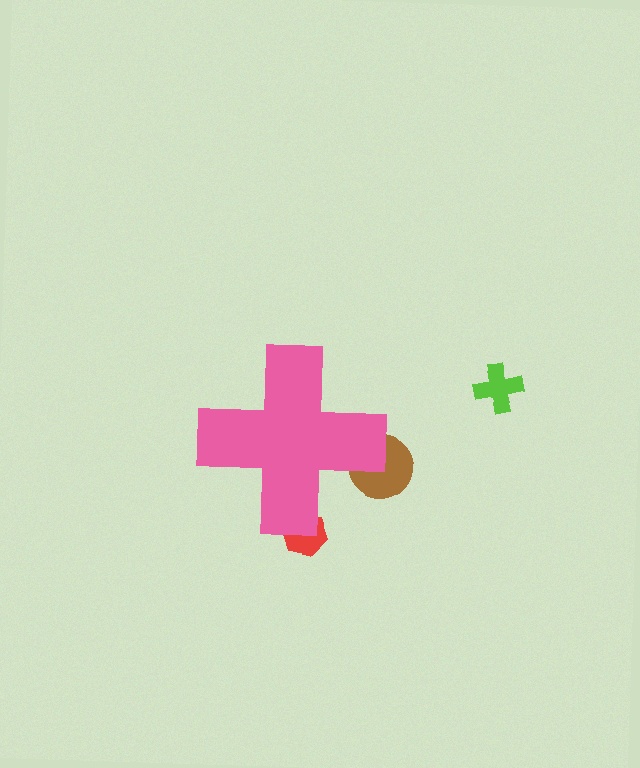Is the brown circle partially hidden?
Yes, the brown circle is partially hidden behind the pink cross.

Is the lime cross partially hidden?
No, the lime cross is fully visible.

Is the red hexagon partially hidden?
Yes, the red hexagon is partially hidden behind the pink cross.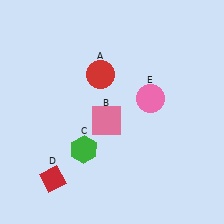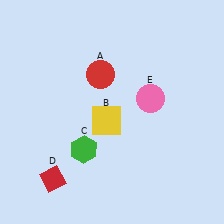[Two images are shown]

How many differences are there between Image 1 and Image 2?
There is 1 difference between the two images.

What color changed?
The square (B) changed from pink in Image 1 to yellow in Image 2.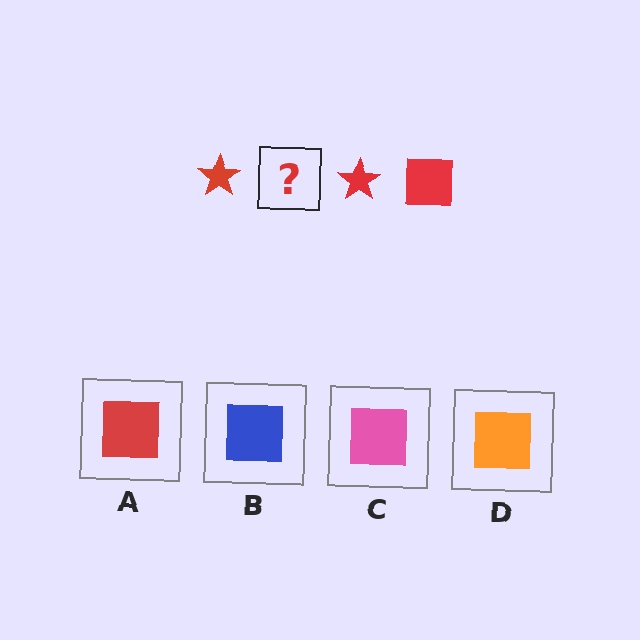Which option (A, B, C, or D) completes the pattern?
A.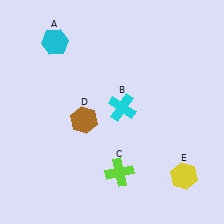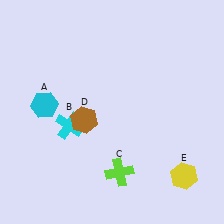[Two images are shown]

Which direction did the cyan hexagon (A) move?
The cyan hexagon (A) moved down.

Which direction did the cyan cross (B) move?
The cyan cross (B) moved left.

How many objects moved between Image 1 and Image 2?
2 objects moved between the two images.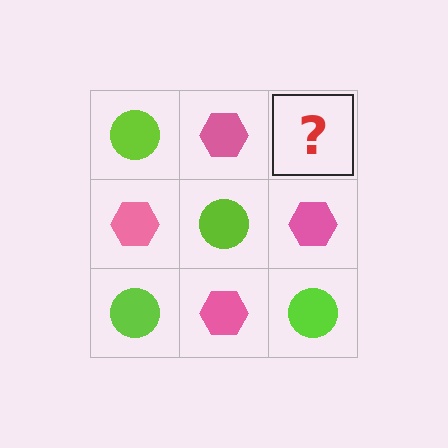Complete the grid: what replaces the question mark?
The question mark should be replaced with a lime circle.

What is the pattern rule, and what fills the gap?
The rule is that it alternates lime circle and pink hexagon in a checkerboard pattern. The gap should be filled with a lime circle.